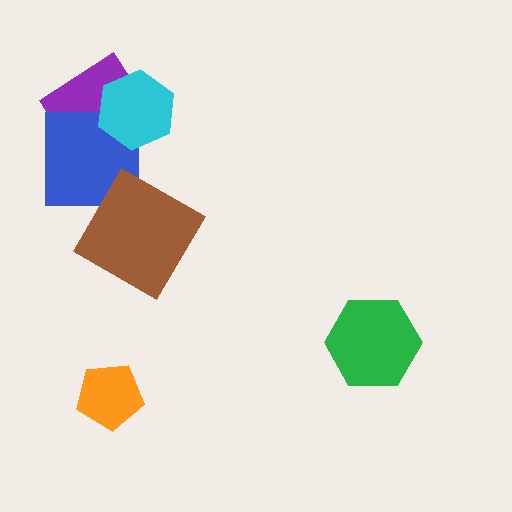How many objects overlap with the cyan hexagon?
2 objects overlap with the cyan hexagon.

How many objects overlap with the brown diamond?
0 objects overlap with the brown diamond.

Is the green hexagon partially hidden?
No, no other shape covers it.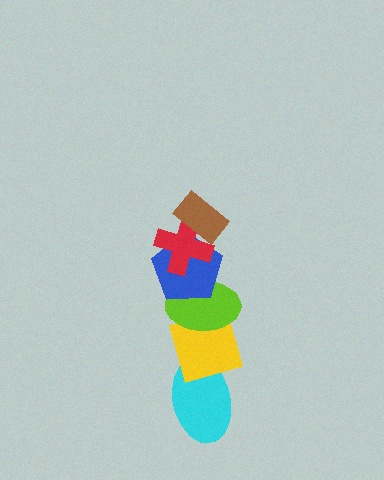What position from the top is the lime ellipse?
The lime ellipse is 4th from the top.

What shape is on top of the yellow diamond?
The lime ellipse is on top of the yellow diamond.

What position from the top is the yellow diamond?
The yellow diamond is 5th from the top.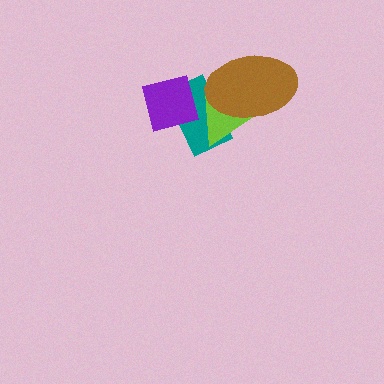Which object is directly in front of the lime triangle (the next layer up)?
The brown ellipse is directly in front of the lime triangle.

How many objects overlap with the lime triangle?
3 objects overlap with the lime triangle.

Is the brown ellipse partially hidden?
No, no other shape covers it.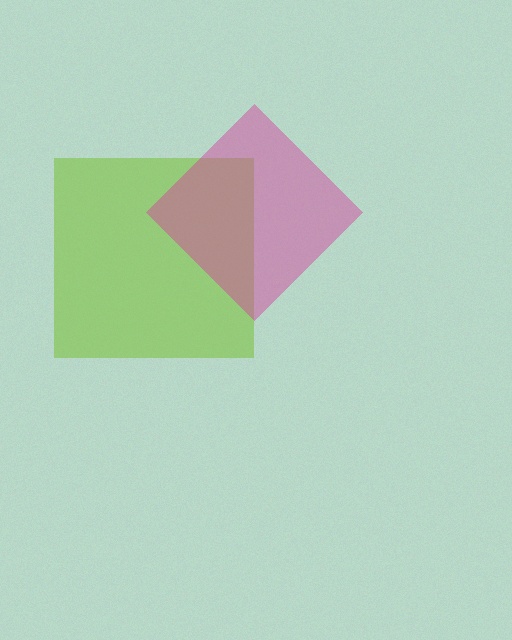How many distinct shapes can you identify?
There are 2 distinct shapes: a lime square, a magenta diamond.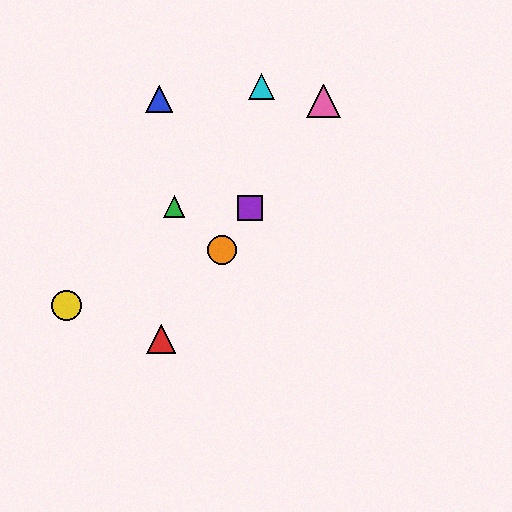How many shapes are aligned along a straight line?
4 shapes (the red triangle, the purple square, the orange circle, the pink triangle) are aligned along a straight line.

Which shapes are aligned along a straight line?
The red triangle, the purple square, the orange circle, the pink triangle are aligned along a straight line.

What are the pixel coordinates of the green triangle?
The green triangle is at (174, 207).